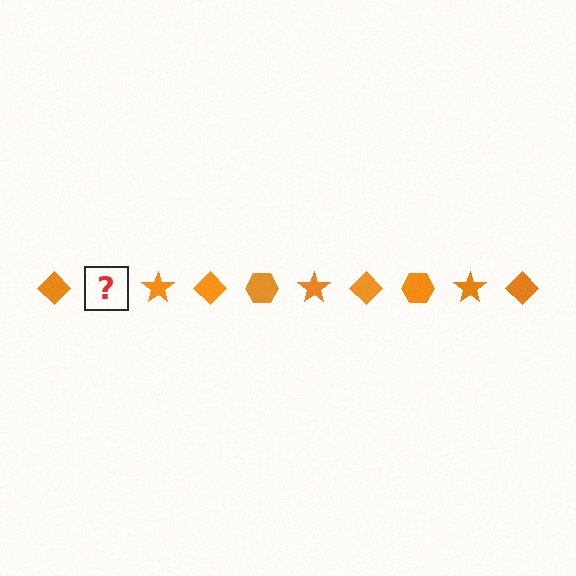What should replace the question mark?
The question mark should be replaced with an orange hexagon.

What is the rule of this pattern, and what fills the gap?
The rule is that the pattern cycles through diamond, hexagon, star shapes in orange. The gap should be filled with an orange hexagon.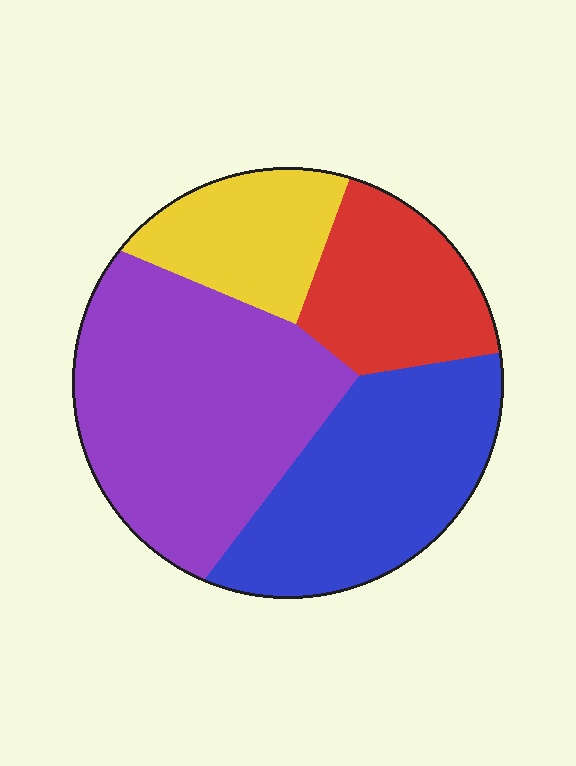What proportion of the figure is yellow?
Yellow takes up less than a quarter of the figure.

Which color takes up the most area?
Purple, at roughly 40%.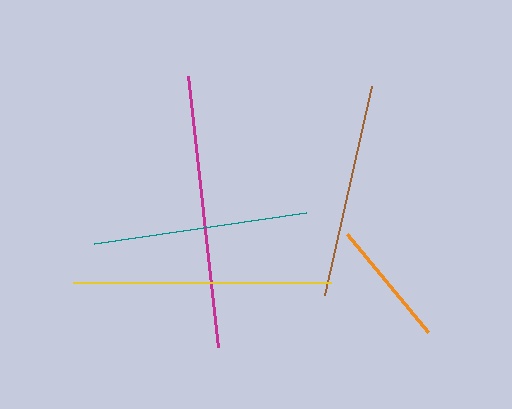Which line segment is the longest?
The magenta line is the longest at approximately 272 pixels.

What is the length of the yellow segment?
The yellow segment is approximately 258 pixels long.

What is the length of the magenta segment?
The magenta segment is approximately 272 pixels long.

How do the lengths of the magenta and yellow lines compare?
The magenta and yellow lines are approximately the same length.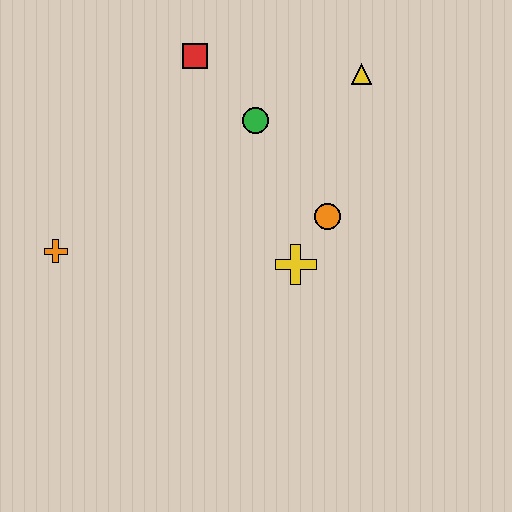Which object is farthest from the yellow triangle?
The orange cross is farthest from the yellow triangle.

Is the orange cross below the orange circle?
Yes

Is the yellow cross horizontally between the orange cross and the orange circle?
Yes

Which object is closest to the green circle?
The red square is closest to the green circle.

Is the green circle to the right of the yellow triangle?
No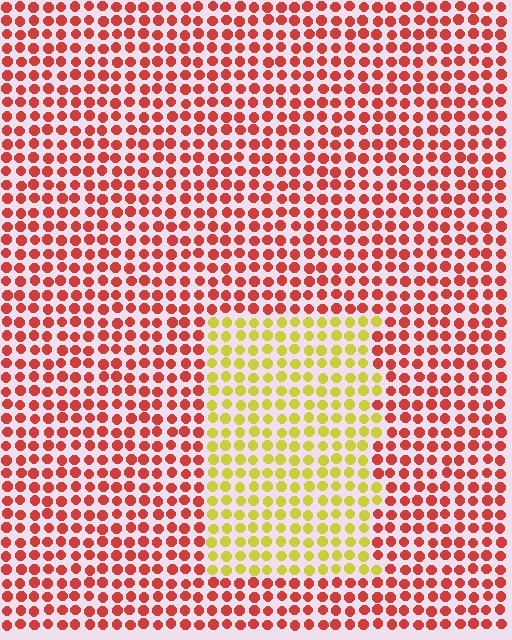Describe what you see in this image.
The image is filled with small red elements in a uniform arrangement. A rectangle-shaped region is visible where the elements are tinted to a slightly different hue, forming a subtle color boundary.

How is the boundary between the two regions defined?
The boundary is defined purely by a slight shift in hue (about 62 degrees). Spacing, size, and orientation are identical on both sides.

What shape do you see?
I see a rectangle.